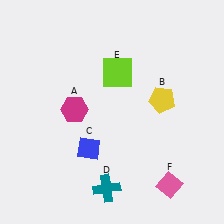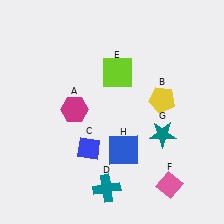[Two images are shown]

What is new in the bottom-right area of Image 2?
A teal star (G) was added in the bottom-right area of Image 2.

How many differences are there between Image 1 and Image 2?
There are 2 differences between the two images.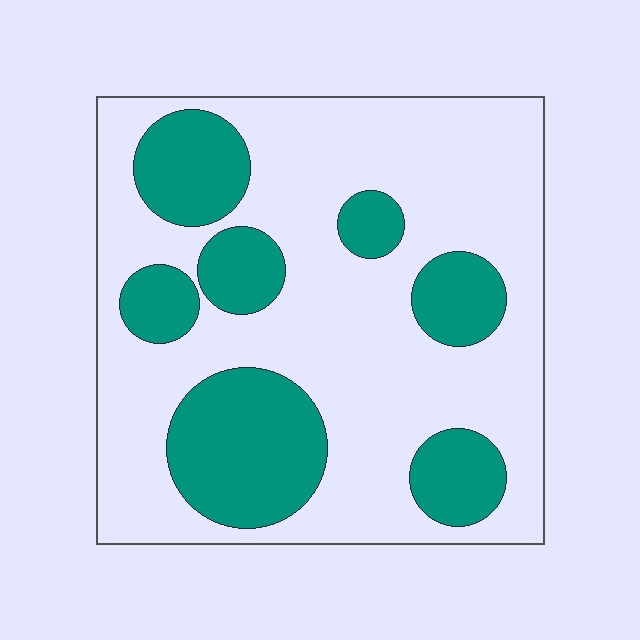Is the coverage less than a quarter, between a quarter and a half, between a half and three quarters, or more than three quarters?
Between a quarter and a half.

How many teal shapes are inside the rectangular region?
7.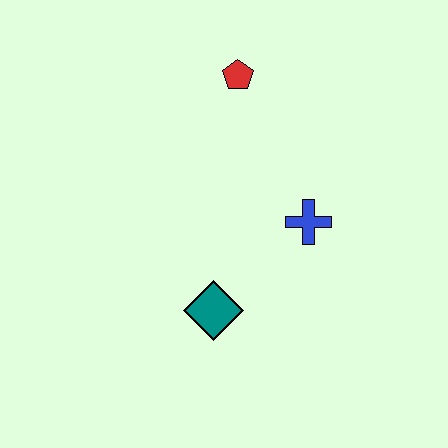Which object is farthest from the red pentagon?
The teal diamond is farthest from the red pentagon.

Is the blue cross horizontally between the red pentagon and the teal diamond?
No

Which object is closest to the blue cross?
The teal diamond is closest to the blue cross.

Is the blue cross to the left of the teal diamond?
No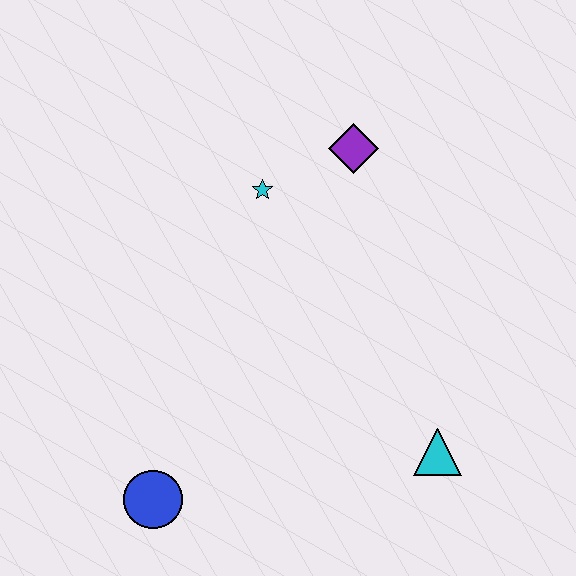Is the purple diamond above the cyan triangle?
Yes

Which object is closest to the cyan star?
The purple diamond is closest to the cyan star.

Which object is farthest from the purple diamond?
The blue circle is farthest from the purple diamond.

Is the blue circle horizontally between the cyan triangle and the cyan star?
No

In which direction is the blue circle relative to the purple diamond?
The blue circle is below the purple diamond.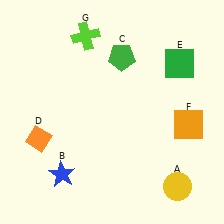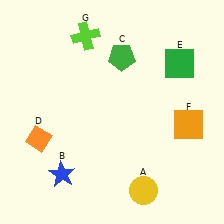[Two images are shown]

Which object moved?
The yellow circle (A) moved left.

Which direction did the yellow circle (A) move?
The yellow circle (A) moved left.